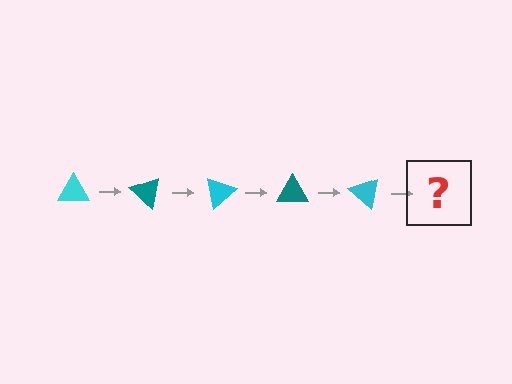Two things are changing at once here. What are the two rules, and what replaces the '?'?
The two rules are that it rotates 40 degrees each step and the color cycles through cyan and teal. The '?' should be a teal triangle, rotated 200 degrees from the start.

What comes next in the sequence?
The next element should be a teal triangle, rotated 200 degrees from the start.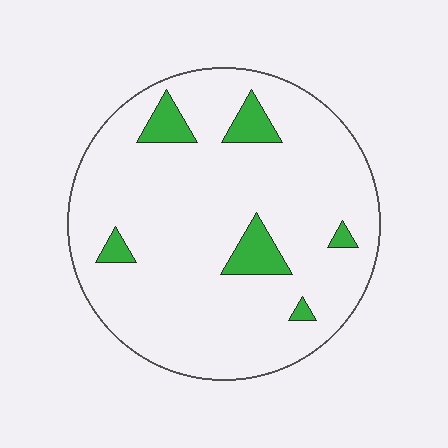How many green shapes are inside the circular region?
6.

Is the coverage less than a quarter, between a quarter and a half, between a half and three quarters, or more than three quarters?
Less than a quarter.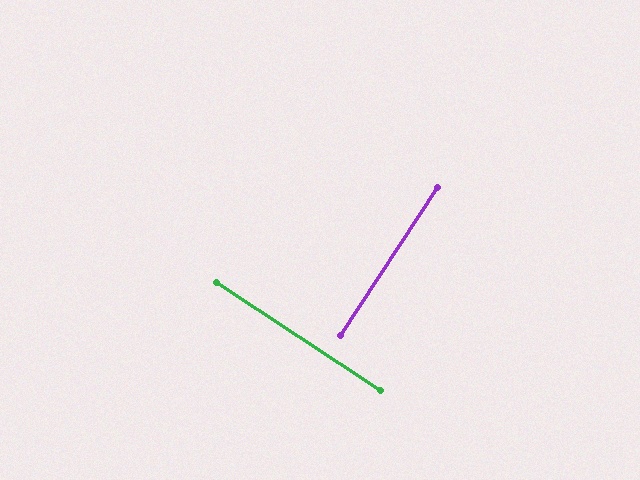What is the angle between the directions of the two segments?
Approximately 90 degrees.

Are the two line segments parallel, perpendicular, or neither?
Perpendicular — they meet at approximately 90°.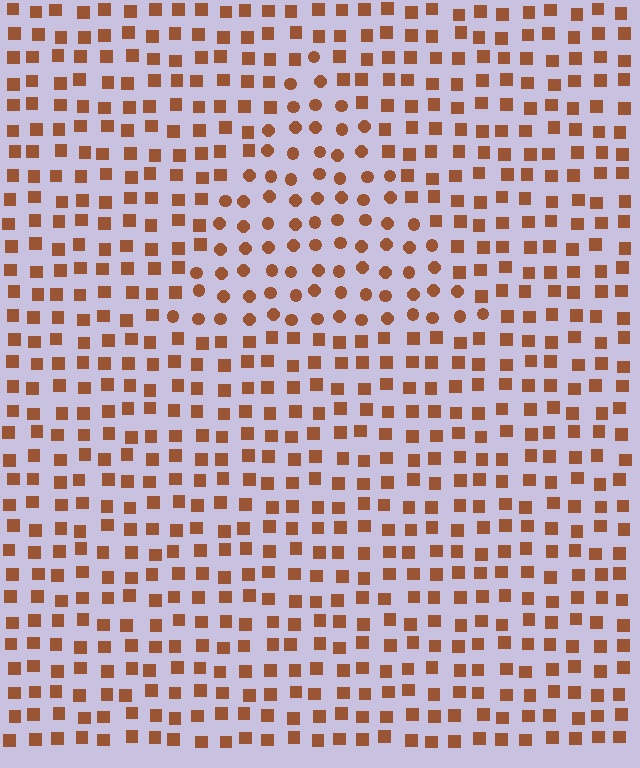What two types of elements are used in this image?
The image uses circles inside the triangle region and squares outside it.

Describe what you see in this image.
The image is filled with small brown elements arranged in a uniform grid. A triangle-shaped region contains circles, while the surrounding area contains squares. The boundary is defined purely by the change in element shape.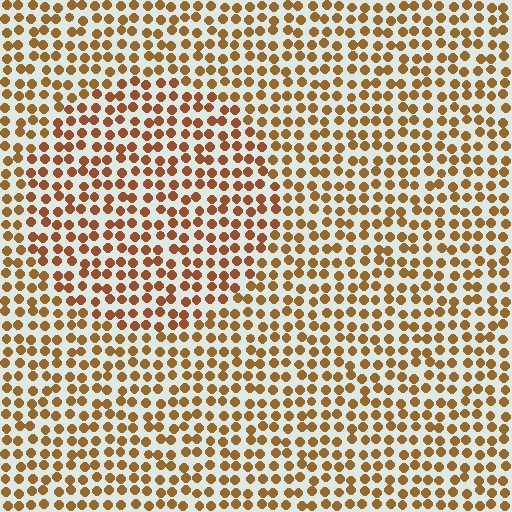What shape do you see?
I see a circle.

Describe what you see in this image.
The image is filled with small brown elements in a uniform arrangement. A circle-shaped region is visible where the elements are tinted to a slightly different hue, forming a subtle color boundary.